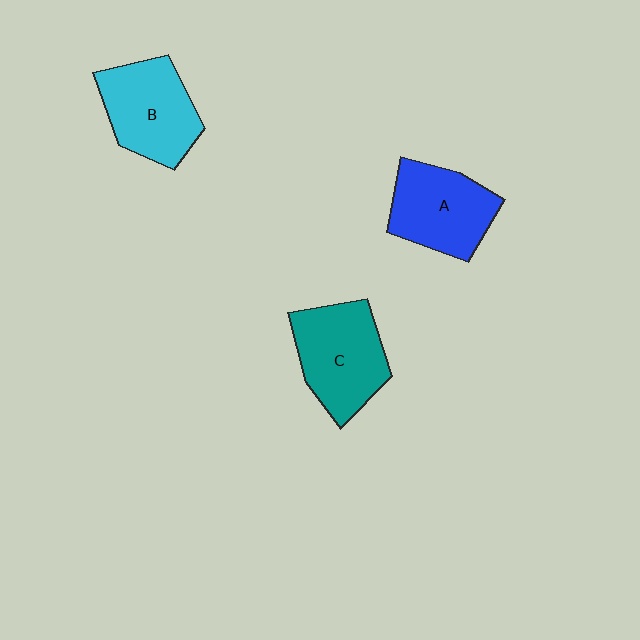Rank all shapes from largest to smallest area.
From largest to smallest: C (teal), B (cyan), A (blue).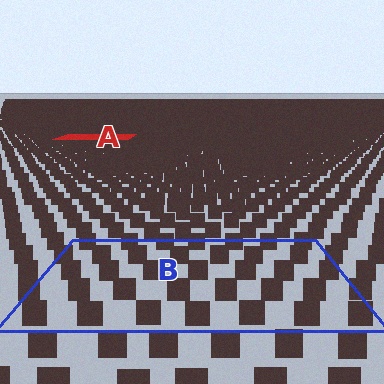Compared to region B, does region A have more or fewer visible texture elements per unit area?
Region A has more texture elements per unit area — they are packed more densely because it is farther away.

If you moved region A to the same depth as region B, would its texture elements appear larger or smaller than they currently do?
They would appear larger. At a closer depth, the same texture elements are projected at a bigger on-screen size.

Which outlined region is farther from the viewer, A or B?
Region A is farther from the viewer — the texture elements inside it appear smaller and more densely packed.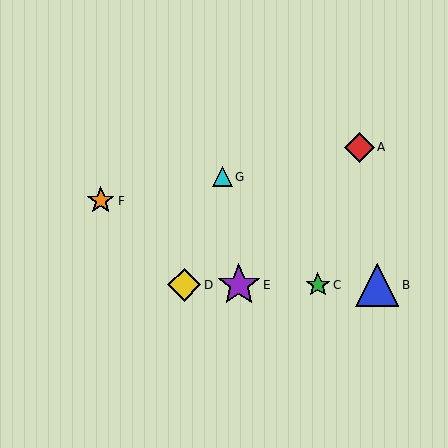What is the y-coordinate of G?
Object G is at y≈177.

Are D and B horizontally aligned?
Yes, both are at y≈285.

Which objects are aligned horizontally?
Objects B, C, D, E are aligned horizontally.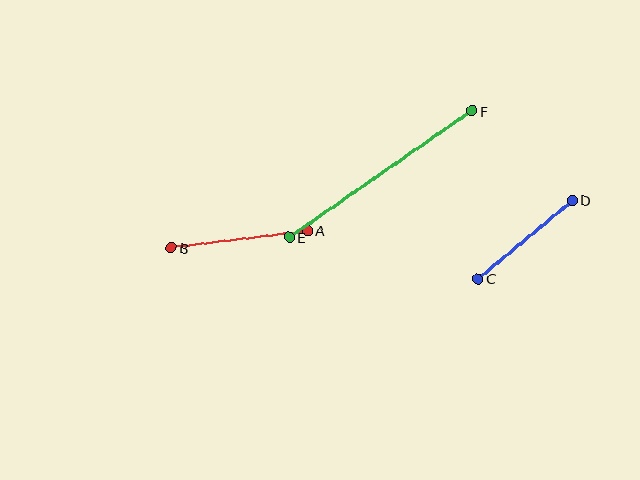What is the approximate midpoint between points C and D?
The midpoint is at approximately (525, 239) pixels.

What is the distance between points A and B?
The distance is approximately 138 pixels.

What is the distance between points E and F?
The distance is approximately 222 pixels.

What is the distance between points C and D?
The distance is approximately 123 pixels.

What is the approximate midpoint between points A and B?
The midpoint is at approximately (239, 239) pixels.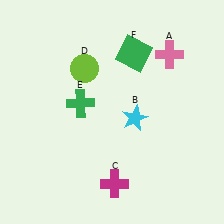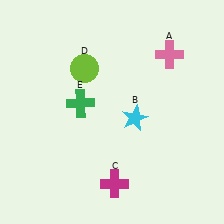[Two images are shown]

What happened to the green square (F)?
The green square (F) was removed in Image 2. It was in the top-right area of Image 1.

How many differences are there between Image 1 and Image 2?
There is 1 difference between the two images.